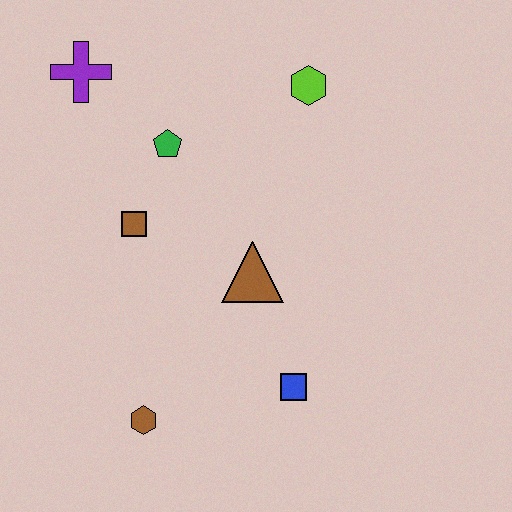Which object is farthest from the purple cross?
The blue square is farthest from the purple cross.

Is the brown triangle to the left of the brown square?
No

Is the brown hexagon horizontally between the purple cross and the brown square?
No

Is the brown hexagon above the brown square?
No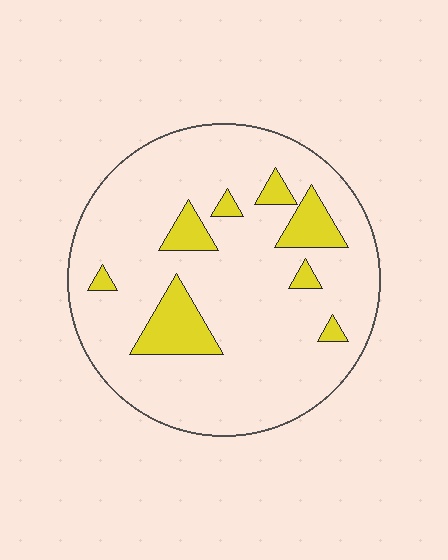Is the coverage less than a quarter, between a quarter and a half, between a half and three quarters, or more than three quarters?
Less than a quarter.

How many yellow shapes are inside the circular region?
8.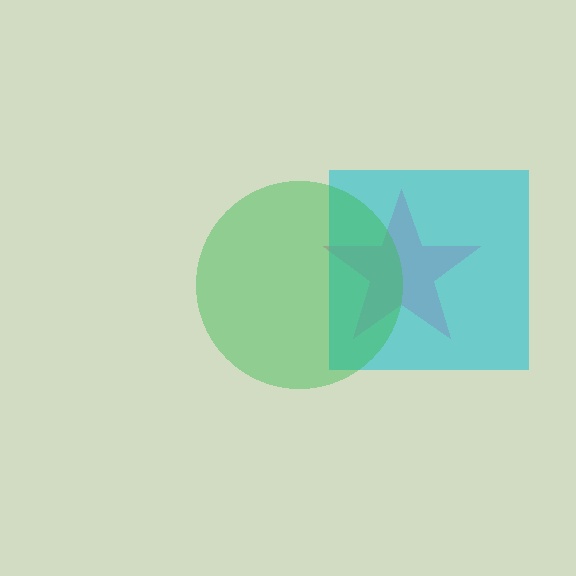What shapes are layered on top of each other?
The layered shapes are: a pink star, a cyan square, a green circle.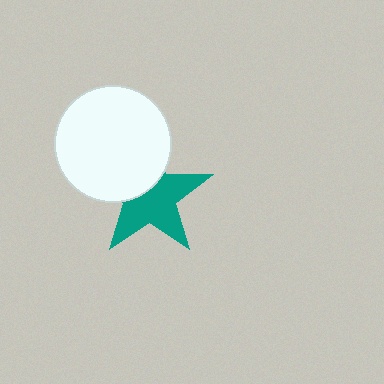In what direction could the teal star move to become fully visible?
The teal star could move toward the lower-right. That would shift it out from behind the white circle entirely.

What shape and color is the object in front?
The object in front is a white circle.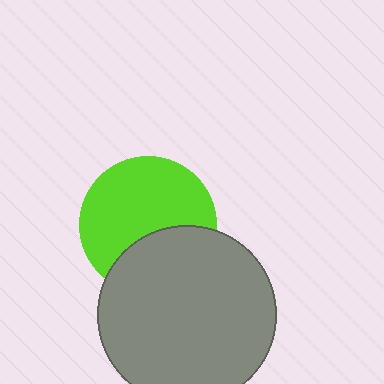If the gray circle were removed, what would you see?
You would see the complete lime circle.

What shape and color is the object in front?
The object in front is a gray circle.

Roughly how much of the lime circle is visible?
Most of it is visible (roughly 65%).